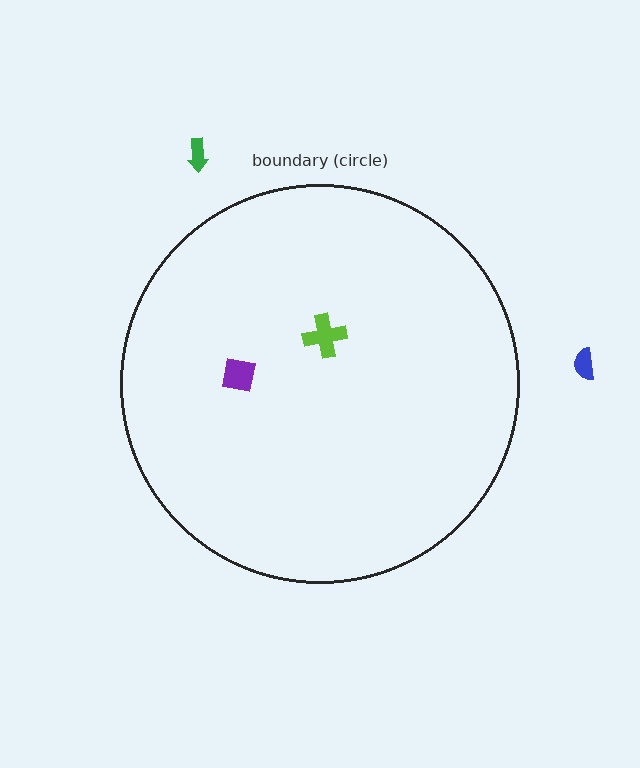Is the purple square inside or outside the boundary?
Inside.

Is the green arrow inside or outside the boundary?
Outside.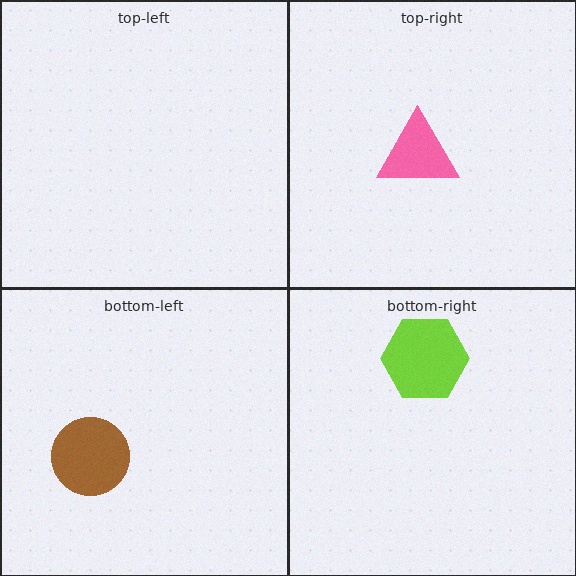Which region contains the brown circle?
The bottom-left region.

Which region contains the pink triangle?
The top-right region.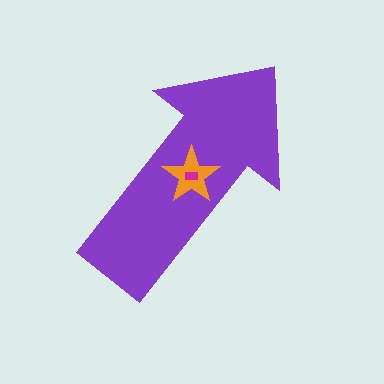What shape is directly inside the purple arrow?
The orange star.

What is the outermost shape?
The purple arrow.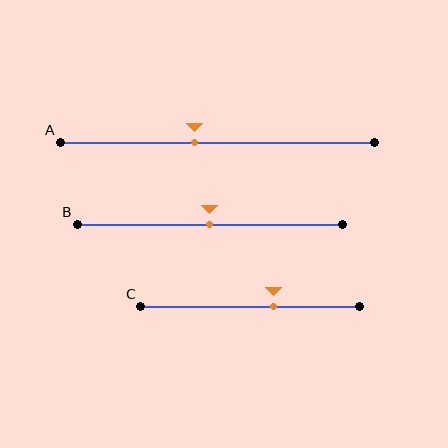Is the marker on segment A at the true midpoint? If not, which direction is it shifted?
No, the marker on segment A is shifted to the left by about 7% of the segment length.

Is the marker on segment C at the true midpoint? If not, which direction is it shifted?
No, the marker on segment C is shifted to the right by about 11% of the segment length.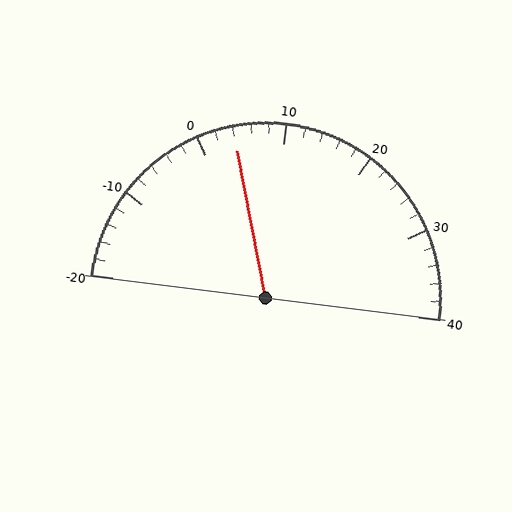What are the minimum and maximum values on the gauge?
The gauge ranges from -20 to 40.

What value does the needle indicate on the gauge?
The needle indicates approximately 4.